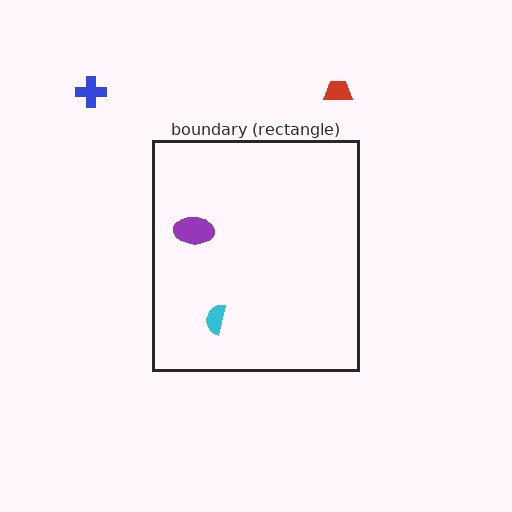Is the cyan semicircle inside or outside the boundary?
Inside.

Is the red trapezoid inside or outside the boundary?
Outside.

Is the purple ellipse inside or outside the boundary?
Inside.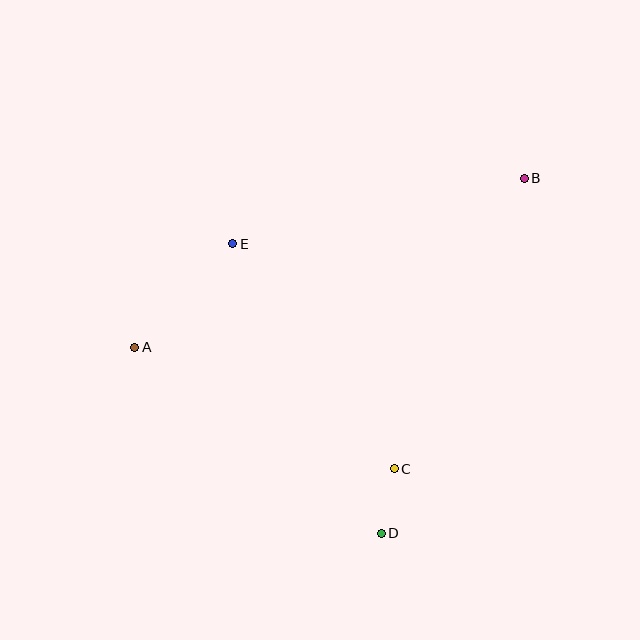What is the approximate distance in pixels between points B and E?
The distance between B and E is approximately 299 pixels.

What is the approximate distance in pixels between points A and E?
The distance between A and E is approximately 143 pixels.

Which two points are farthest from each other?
Points A and B are farthest from each other.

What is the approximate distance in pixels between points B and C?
The distance between B and C is approximately 318 pixels.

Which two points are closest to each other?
Points C and D are closest to each other.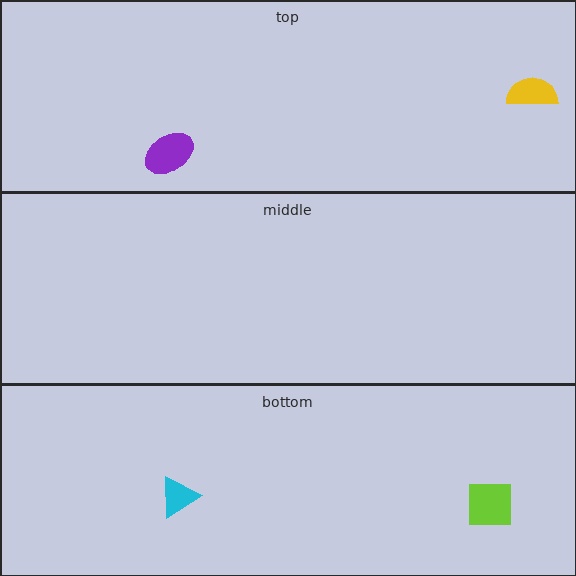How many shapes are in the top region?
2.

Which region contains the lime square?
The bottom region.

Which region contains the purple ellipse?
The top region.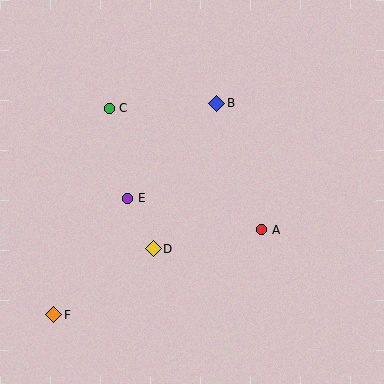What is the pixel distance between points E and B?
The distance between E and B is 130 pixels.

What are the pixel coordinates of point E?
Point E is at (128, 198).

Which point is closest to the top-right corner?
Point B is closest to the top-right corner.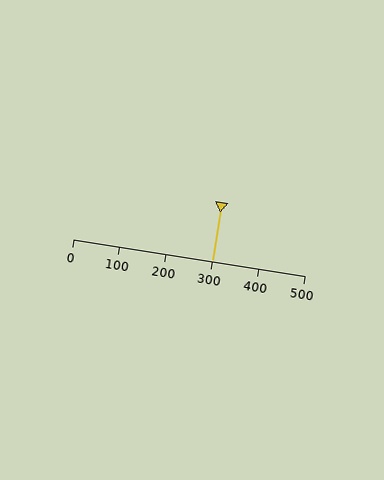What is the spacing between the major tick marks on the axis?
The major ticks are spaced 100 apart.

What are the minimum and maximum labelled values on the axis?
The axis runs from 0 to 500.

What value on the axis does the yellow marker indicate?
The marker indicates approximately 300.